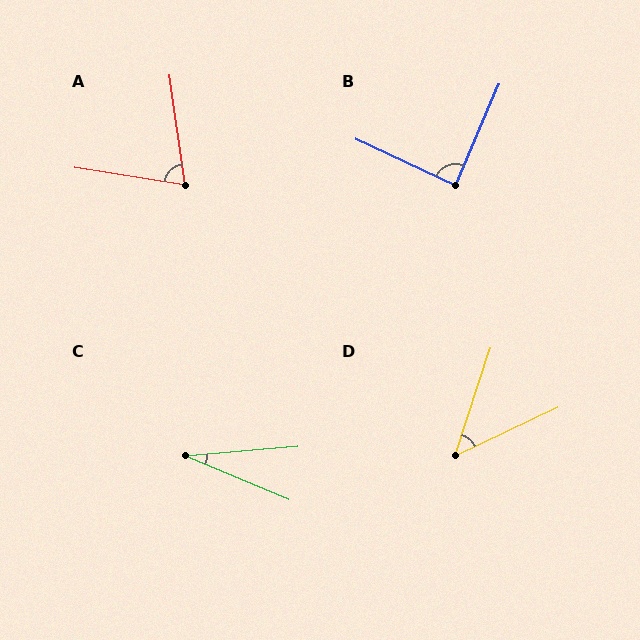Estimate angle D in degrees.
Approximately 46 degrees.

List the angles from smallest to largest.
C (28°), D (46°), A (73°), B (88°).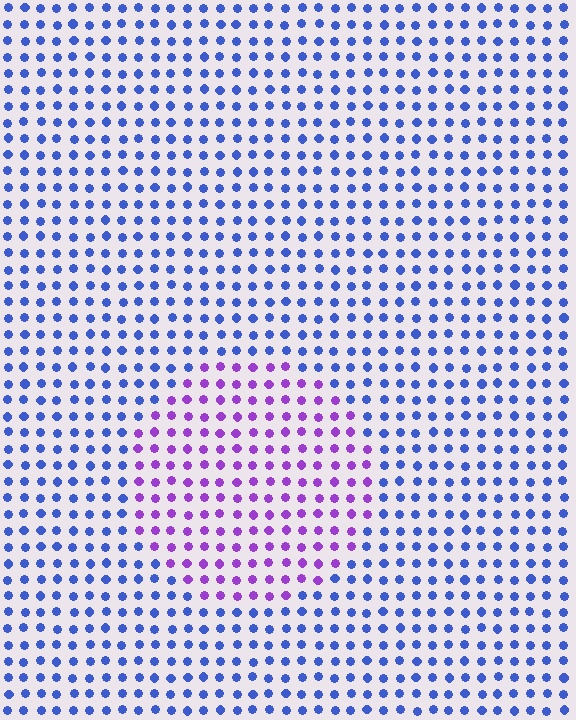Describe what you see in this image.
The image is filled with small blue elements in a uniform arrangement. A circle-shaped region is visible where the elements are tinted to a slightly different hue, forming a subtle color boundary.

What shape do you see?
I see a circle.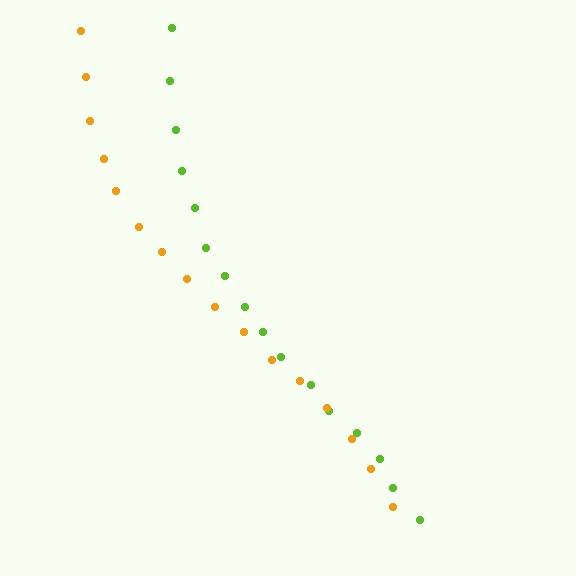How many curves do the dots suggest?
There are 2 distinct paths.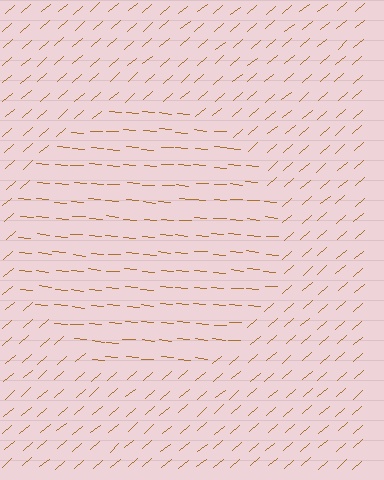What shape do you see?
I see a circle.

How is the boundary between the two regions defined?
The boundary is defined purely by a change in line orientation (approximately 45 degrees difference). All lines are the same color and thickness.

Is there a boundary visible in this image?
Yes, there is a texture boundary formed by a change in line orientation.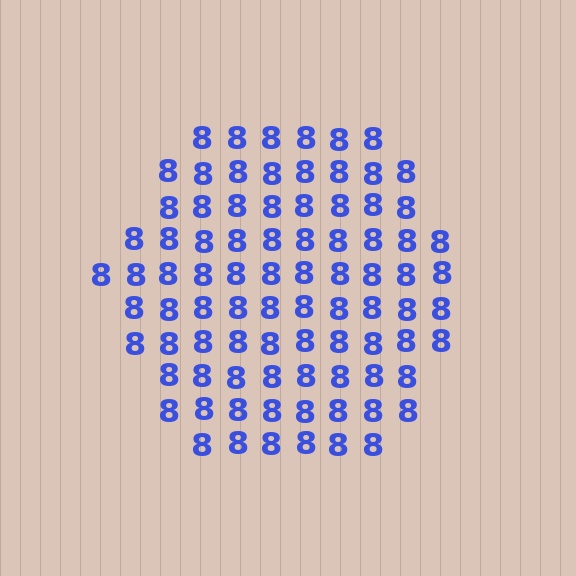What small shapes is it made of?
It is made of small digit 8's.